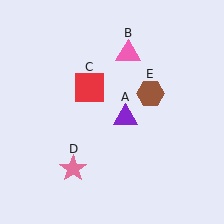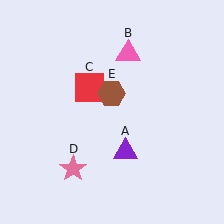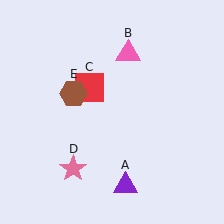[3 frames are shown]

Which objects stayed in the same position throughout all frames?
Pink triangle (object B) and red square (object C) and pink star (object D) remained stationary.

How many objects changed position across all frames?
2 objects changed position: purple triangle (object A), brown hexagon (object E).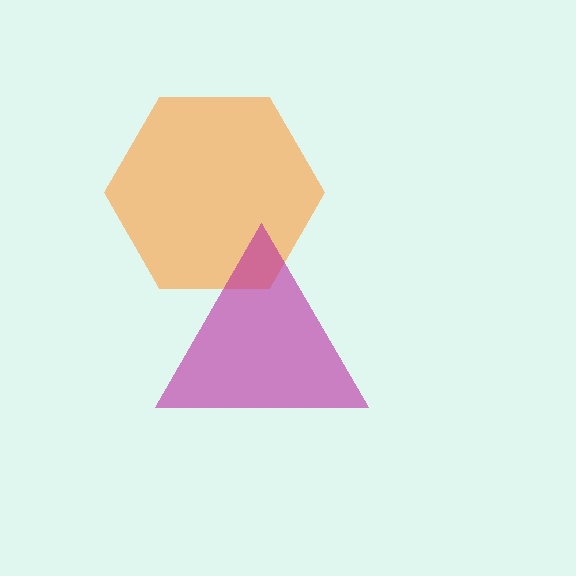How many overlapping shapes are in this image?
There are 2 overlapping shapes in the image.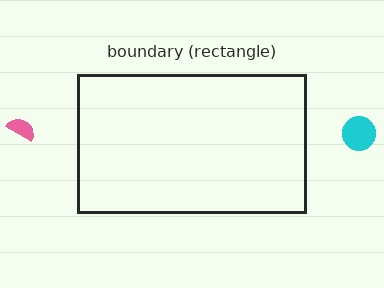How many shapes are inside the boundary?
0 inside, 2 outside.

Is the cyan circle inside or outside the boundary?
Outside.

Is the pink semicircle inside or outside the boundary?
Outside.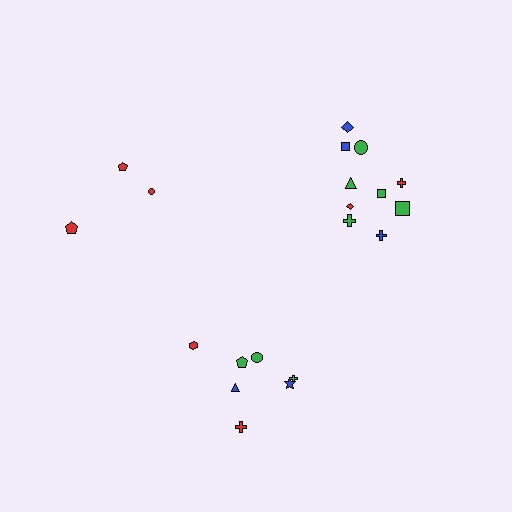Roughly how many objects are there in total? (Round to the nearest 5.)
Roughly 20 objects in total.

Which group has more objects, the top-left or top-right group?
The top-right group.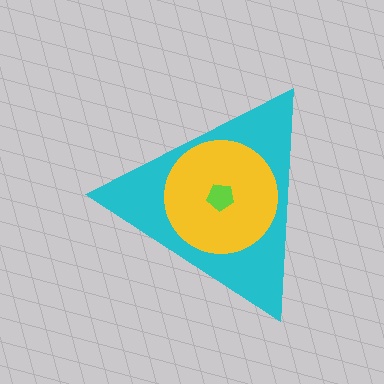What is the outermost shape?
The cyan triangle.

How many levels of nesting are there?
3.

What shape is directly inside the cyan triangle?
The yellow circle.